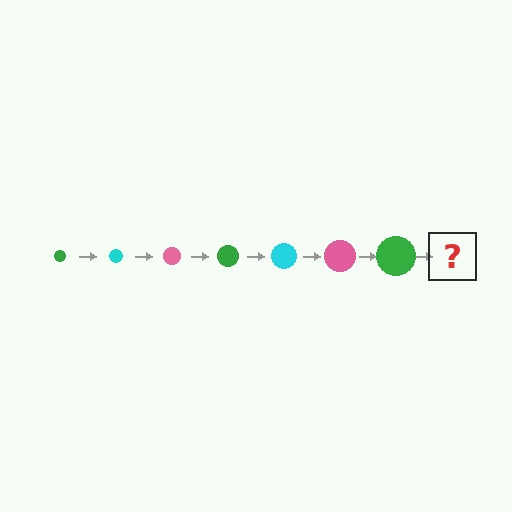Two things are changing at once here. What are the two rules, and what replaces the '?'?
The two rules are that the circle grows larger each step and the color cycles through green, cyan, and pink. The '?' should be a cyan circle, larger than the previous one.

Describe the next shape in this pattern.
It should be a cyan circle, larger than the previous one.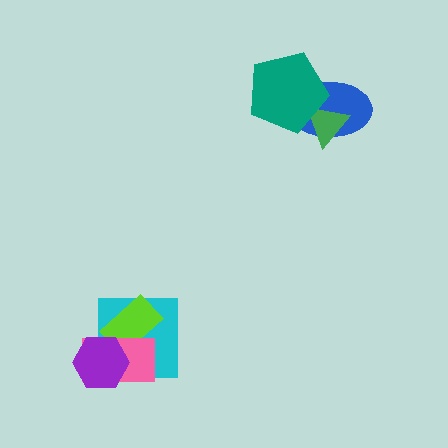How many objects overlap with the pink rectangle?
3 objects overlap with the pink rectangle.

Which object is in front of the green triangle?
The teal pentagon is in front of the green triangle.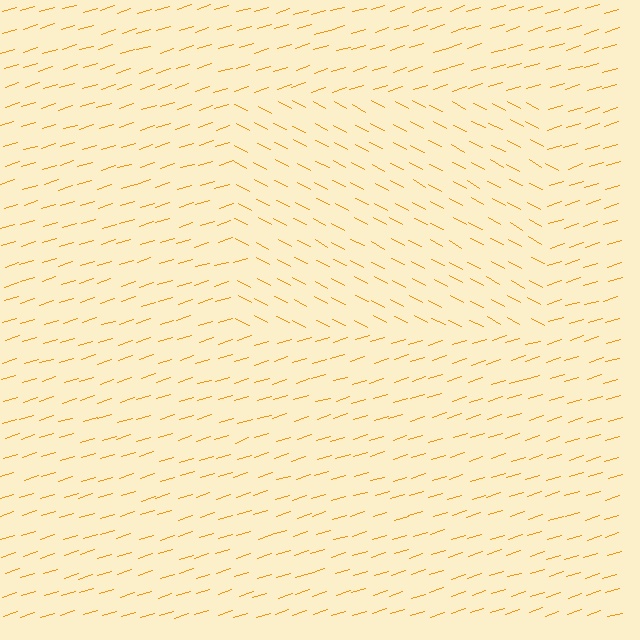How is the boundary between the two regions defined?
The boundary is defined purely by a change in line orientation (approximately 45 degrees difference). All lines are the same color and thickness.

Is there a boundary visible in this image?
Yes, there is a texture boundary formed by a change in line orientation.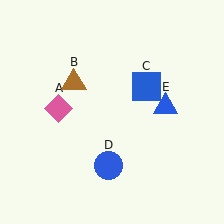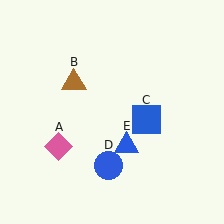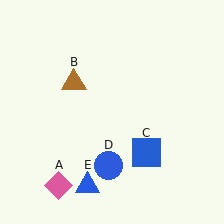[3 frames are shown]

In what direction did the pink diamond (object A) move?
The pink diamond (object A) moved down.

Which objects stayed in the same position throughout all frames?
Brown triangle (object B) and blue circle (object D) remained stationary.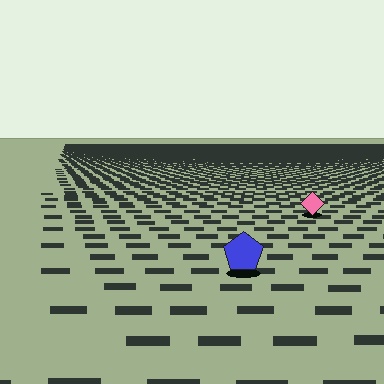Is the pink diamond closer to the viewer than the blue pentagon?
No. The blue pentagon is closer — you can tell from the texture gradient: the ground texture is coarser near it.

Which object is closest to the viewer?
The blue pentagon is closest. The texture marks near it are larger and more spread out.